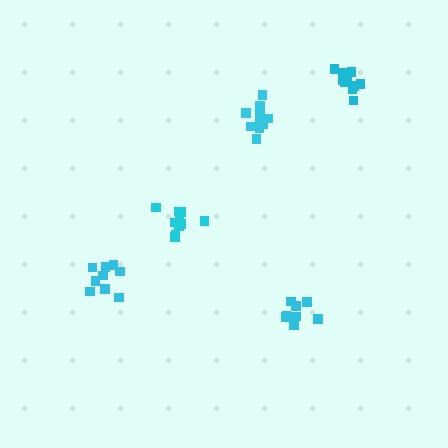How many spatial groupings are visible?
There are 5 spatial groupings.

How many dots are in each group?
Group 1: 11 dots, Group 2: 9 dots, Group 3: 10 dots, Group 4: 10 dots, Group 5: 8 dots (48 total).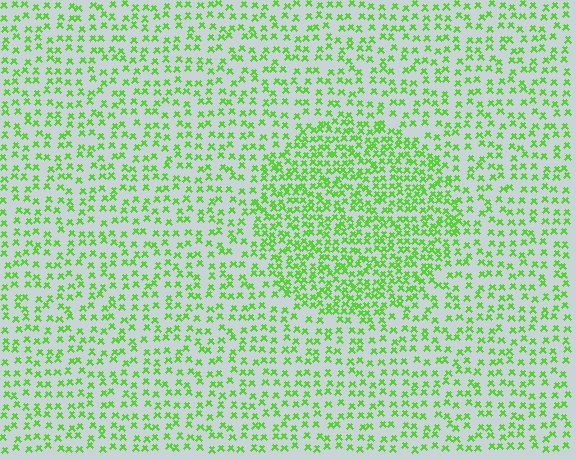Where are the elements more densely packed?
The elements are more densely packed inside the circle boundary.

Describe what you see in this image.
The image contains small lime elements arranged at two different densities. A circle-shaped region is visible where the elements are more densely packed than the surrounding area.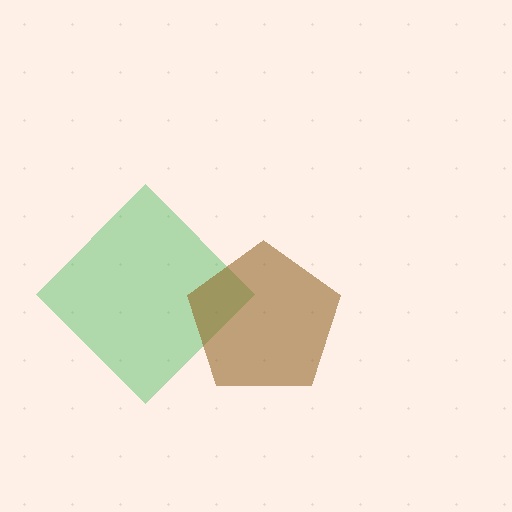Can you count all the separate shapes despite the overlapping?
Yes, there are 2 separate shapes.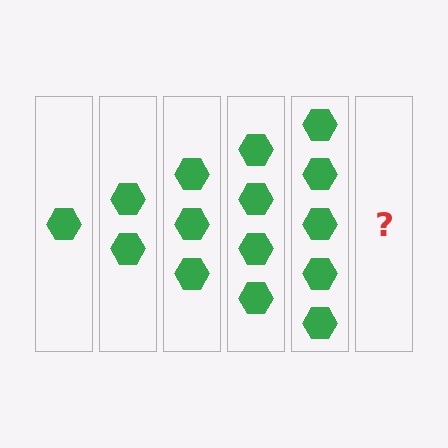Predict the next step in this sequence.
The next step is 6 hexagons.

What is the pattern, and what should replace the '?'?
The pattern is that each step adds one more hexagon. The '?' should be 6 hexagons.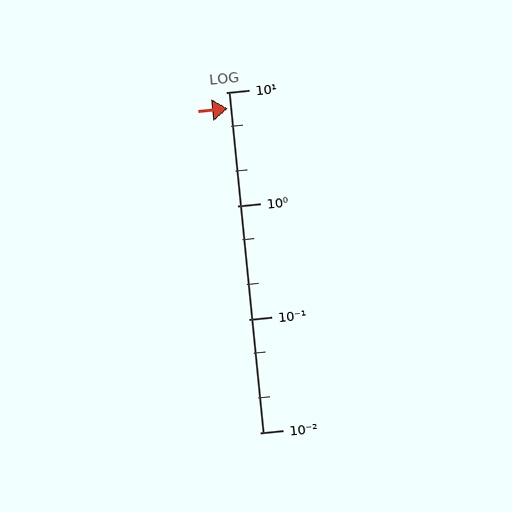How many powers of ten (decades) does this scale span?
The scale spans 3 decades, from 0.01 to 10.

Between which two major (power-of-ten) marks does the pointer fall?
The pointer is between 1 and 10.